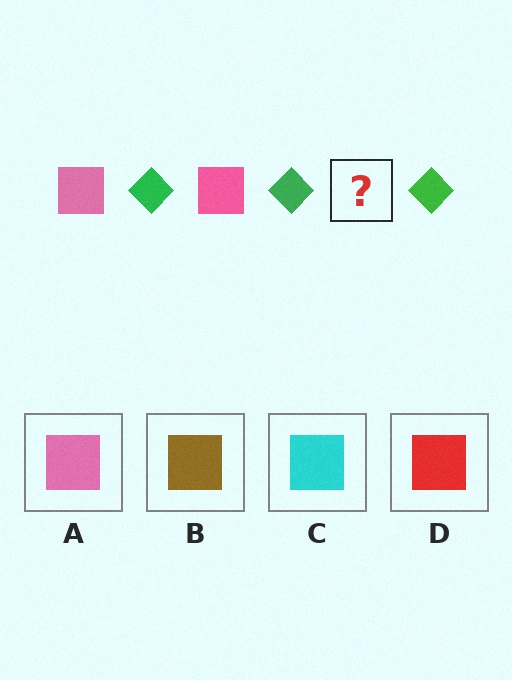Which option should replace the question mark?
Option A.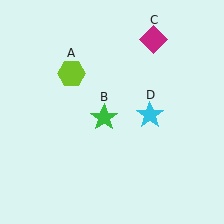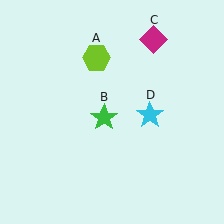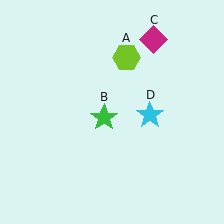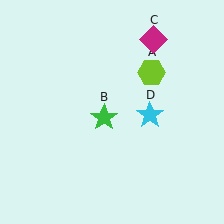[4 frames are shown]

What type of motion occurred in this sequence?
The lime hexagon (object A) rotated clockwise around the center of the scene.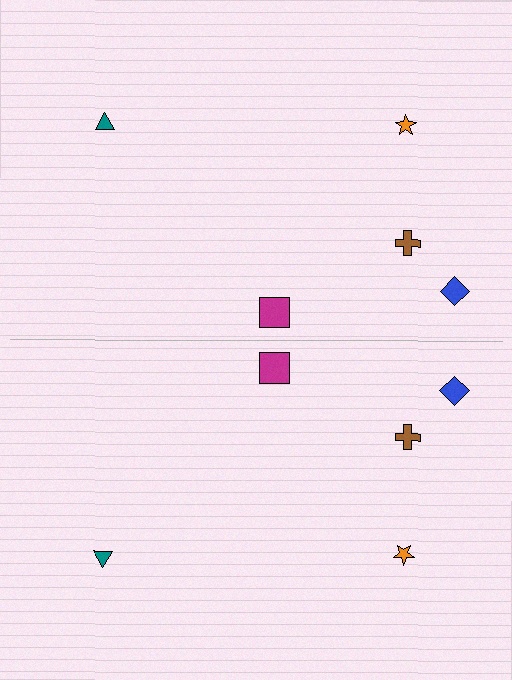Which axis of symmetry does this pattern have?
The pattern has a horizontal axis of symmetry running through the center of the image.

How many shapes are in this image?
There are 10 shapes in this image.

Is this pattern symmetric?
Yes, this pattern has bilateral (reflection) symmetry.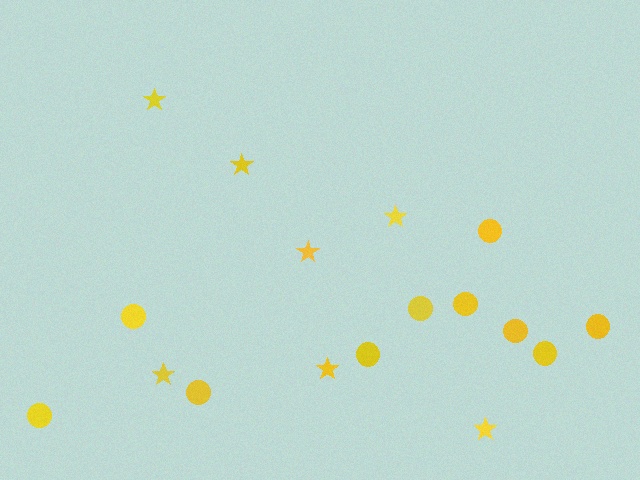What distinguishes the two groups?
There are 2 groups: one group of stars (7) and one group of circles (10).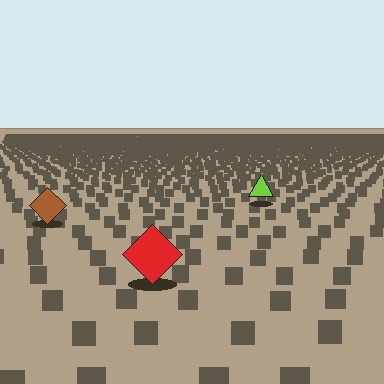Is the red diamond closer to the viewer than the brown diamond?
Yes. The red diamond is closer — you can tell from the texture gradient: the ground texture is coarser near it.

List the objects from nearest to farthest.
From nearest to farthest: the red diamond, the brown diamond, the lime triangle.